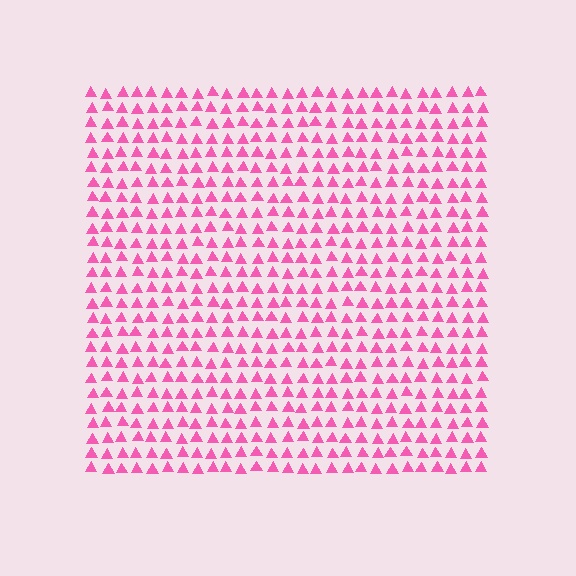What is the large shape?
The large shape is a square.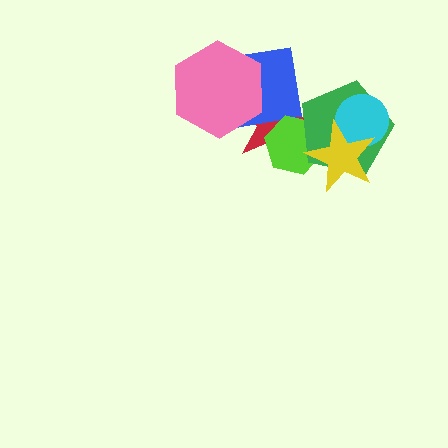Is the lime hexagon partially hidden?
Yes, it is partially covered by another shape.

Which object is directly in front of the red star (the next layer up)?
The blue square is directly in front of the red star.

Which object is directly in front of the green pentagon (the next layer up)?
The cyan circle is directly in front of the green pentagon.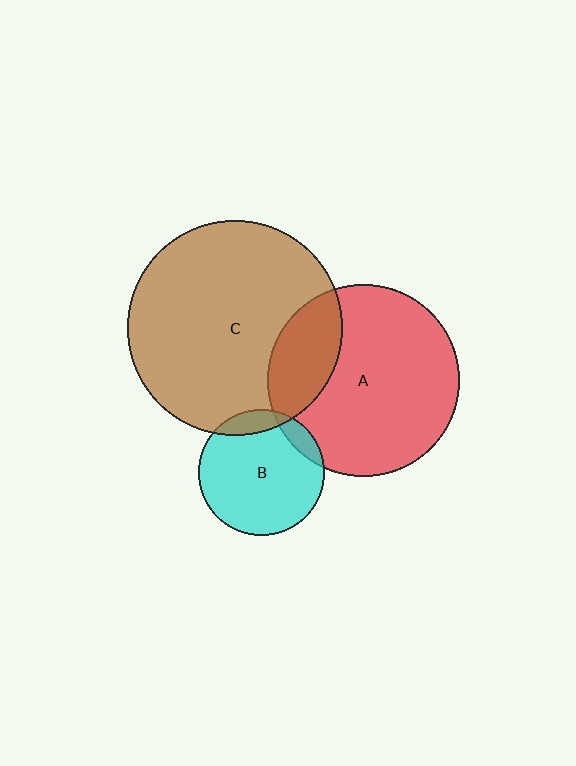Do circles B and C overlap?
Yes.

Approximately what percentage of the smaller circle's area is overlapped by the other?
Approximately 10%.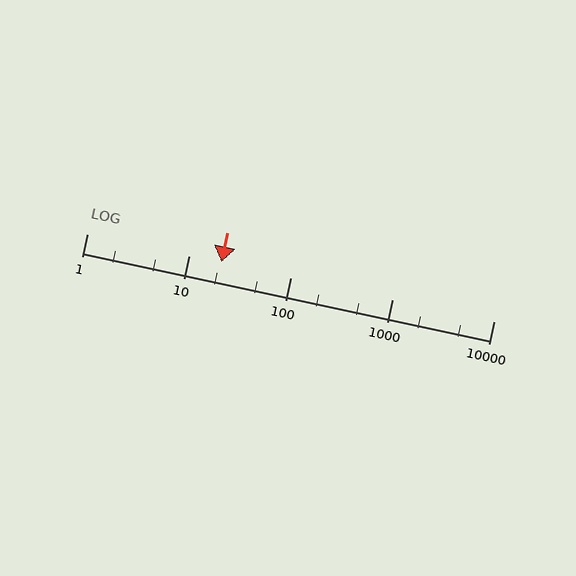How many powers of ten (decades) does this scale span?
The scale spans 4 decades, from 1 to 10000.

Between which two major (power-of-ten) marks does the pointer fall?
The pointer is between 10 and 100.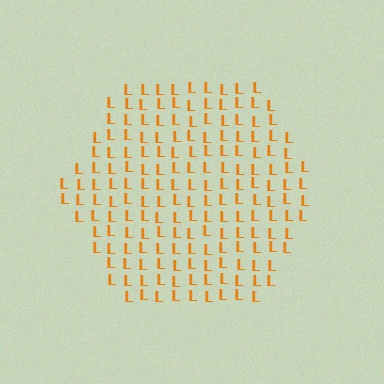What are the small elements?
The small elements are letter L's.